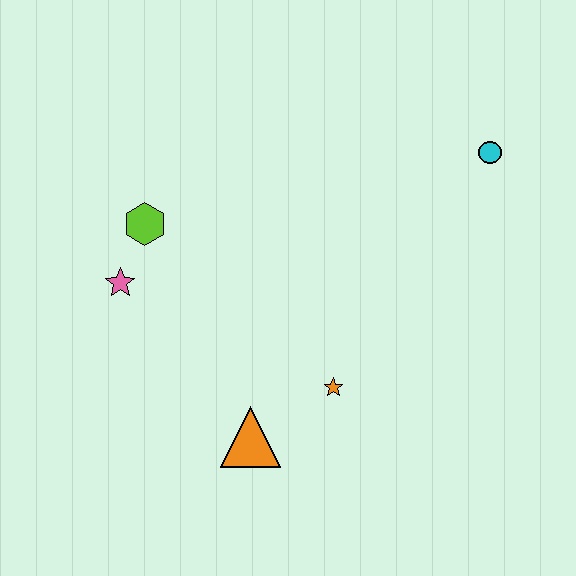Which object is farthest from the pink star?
The cyan circle is farthest from the pink star.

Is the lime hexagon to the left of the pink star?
No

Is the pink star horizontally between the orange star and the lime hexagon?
No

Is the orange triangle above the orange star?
No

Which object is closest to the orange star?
The orange triangle is closest to the orange star.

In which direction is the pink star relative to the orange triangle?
The pink star is above the orange triangle.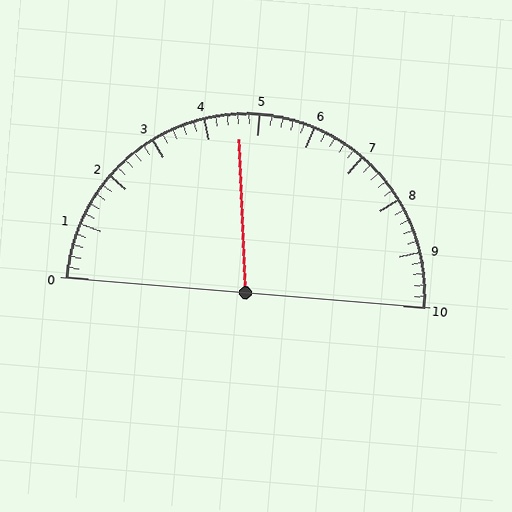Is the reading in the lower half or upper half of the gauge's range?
The reading is in the lower half of the range (0 to 10).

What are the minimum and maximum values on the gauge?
The gauge ranges from 0 to 10.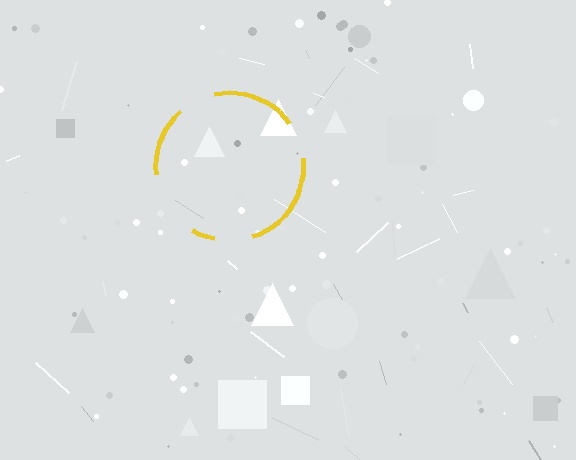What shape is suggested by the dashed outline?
The dashed outline suggests a circle.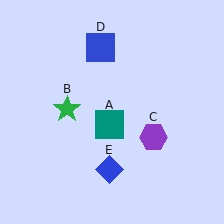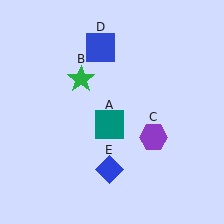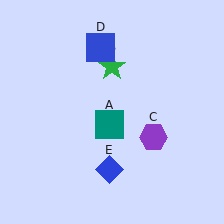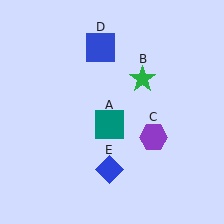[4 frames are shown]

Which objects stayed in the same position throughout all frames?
Teal square (object A) and purple hexagon (object C) and blue square (object D) and blue diamond (object E) remained stationary.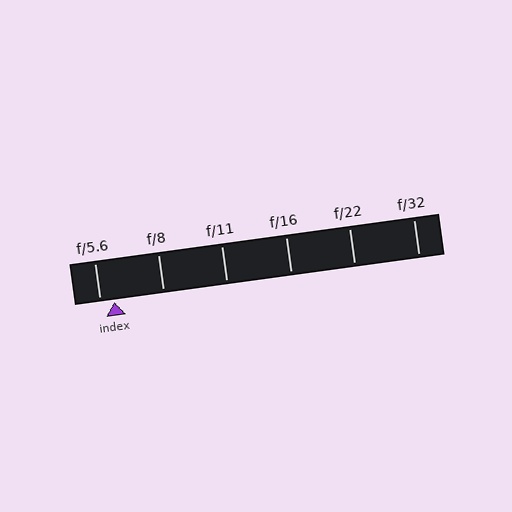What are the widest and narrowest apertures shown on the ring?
The widest aperture shown is f/5.6 and the narrowest is f/32.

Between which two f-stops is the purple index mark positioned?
The index mark is between f/5.6 and f/8.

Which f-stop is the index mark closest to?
The index mark is closest to f/5.6.